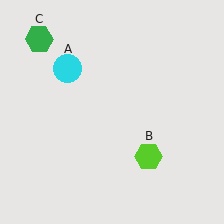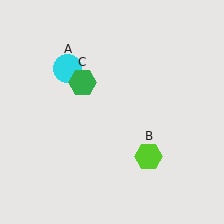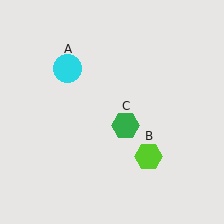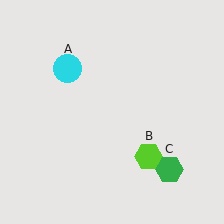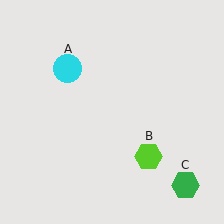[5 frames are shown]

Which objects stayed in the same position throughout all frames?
Cyan circle (object A) and lime hexagon (object B) remained stationary.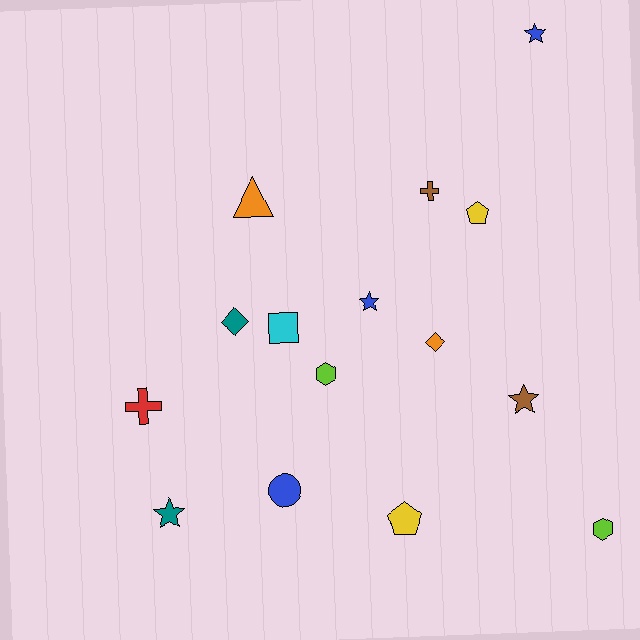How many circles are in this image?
There is 1 circle.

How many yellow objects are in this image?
There are 2 yellow objects.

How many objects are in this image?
There are 15 objects.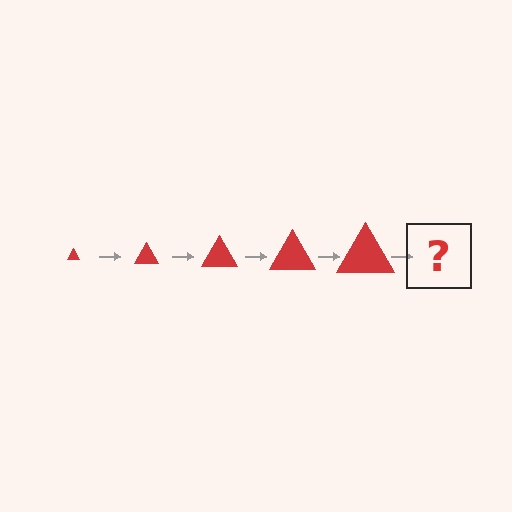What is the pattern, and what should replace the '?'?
The pattern is that the triangle gets progressively larger each step. The '?' should be a red triangle, larger than the previous one.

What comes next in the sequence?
The next element should be a red triangle, larger than the previous one.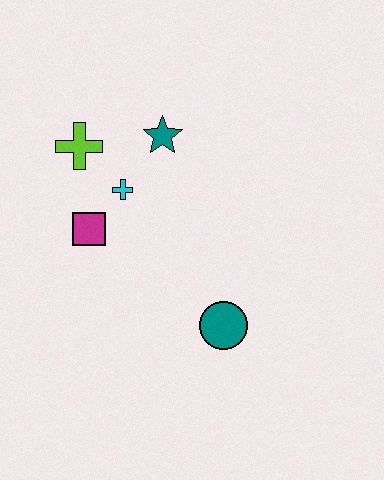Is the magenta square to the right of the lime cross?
Yes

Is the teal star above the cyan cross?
Yes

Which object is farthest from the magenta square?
The teal circle is farthest from the magenta square.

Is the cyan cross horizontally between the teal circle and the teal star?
No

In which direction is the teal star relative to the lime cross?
The teal star is to the right of the lime cross.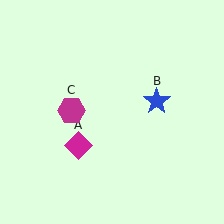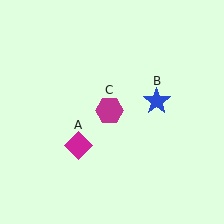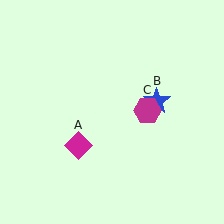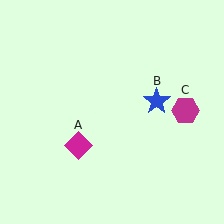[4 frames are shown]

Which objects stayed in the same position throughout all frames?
Magenta diamond (object A) and blue star (object B) remained stationary.